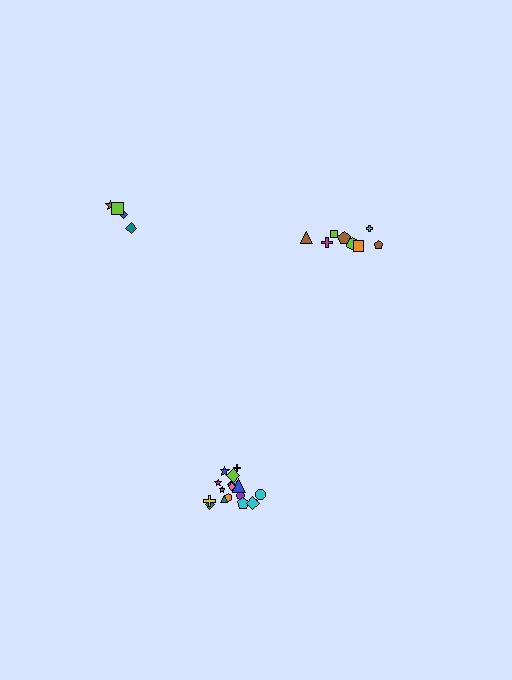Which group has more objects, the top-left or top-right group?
The top-right group.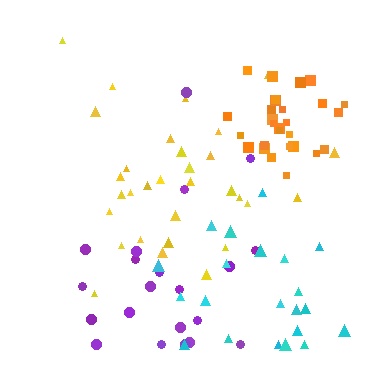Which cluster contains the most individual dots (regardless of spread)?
Yellow (32).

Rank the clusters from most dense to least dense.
orange, yellow, purple, cyan.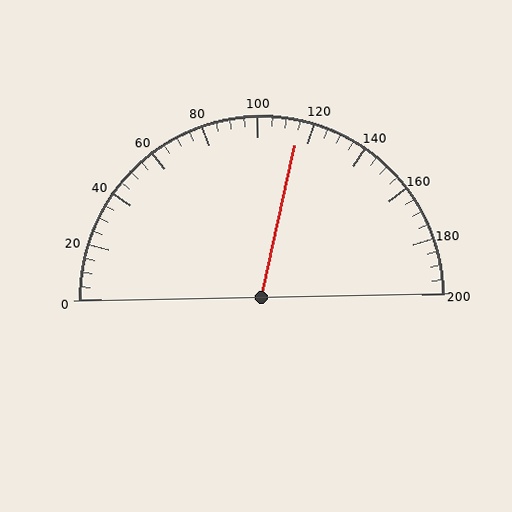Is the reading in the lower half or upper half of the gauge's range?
The reading is in the upper half of the range (0 to 200).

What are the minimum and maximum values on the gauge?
The gauge ranges from 0 to 200.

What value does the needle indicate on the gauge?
The needle indicates approximately 115.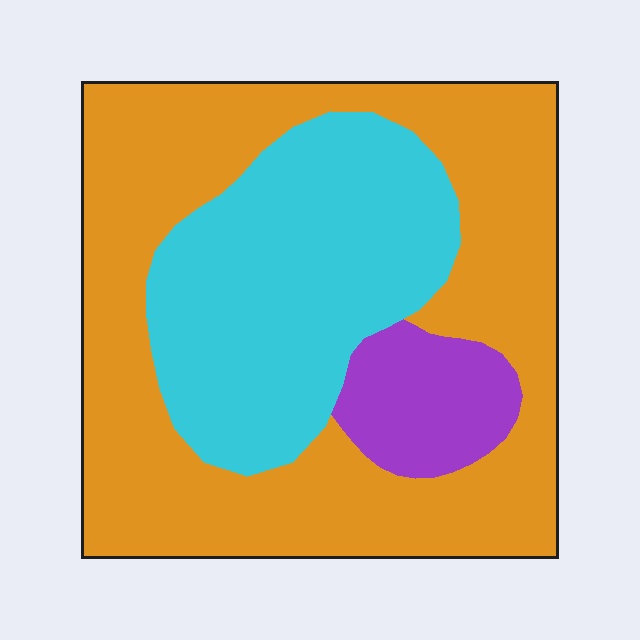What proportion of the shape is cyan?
Cyan takes up about one third (1/3) of the shape.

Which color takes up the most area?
Orange, at roughly 60%.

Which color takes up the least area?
Purple, at roughly 10%.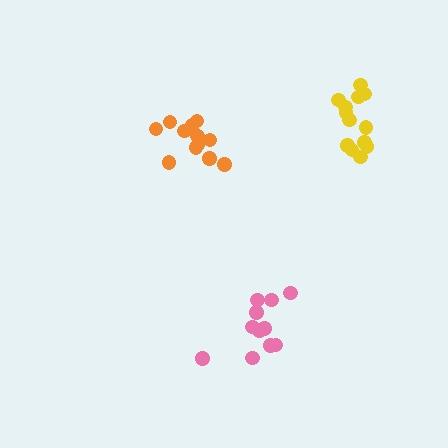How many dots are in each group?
Group 1: 11 dots, Group 2: 12 dots, Group 3: 13 dots (36 total).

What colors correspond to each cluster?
The clusters are colored: pink, orange, yellow.